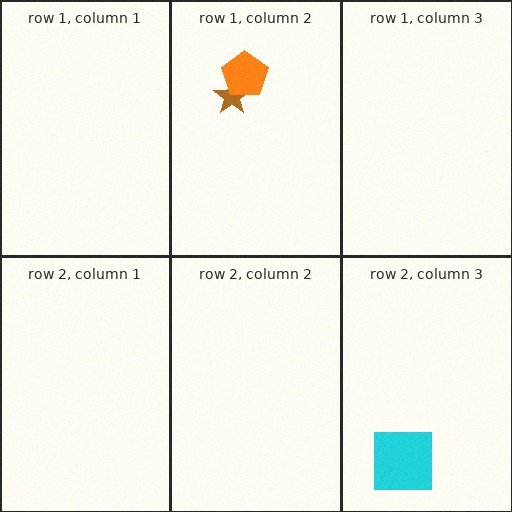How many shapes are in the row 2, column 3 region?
1.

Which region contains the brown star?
The row 1, column 2 region.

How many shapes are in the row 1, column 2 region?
2.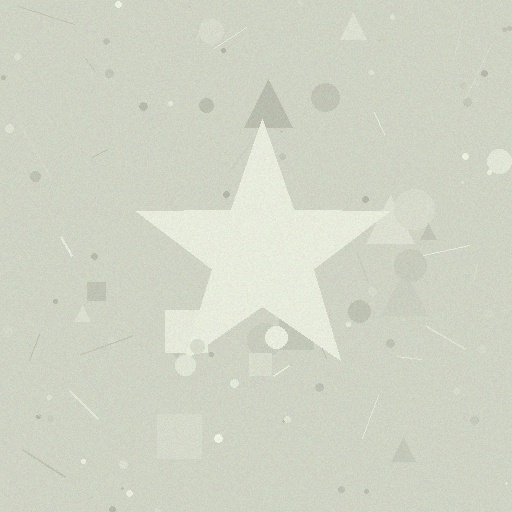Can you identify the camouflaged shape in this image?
The camouflaged shape is a star.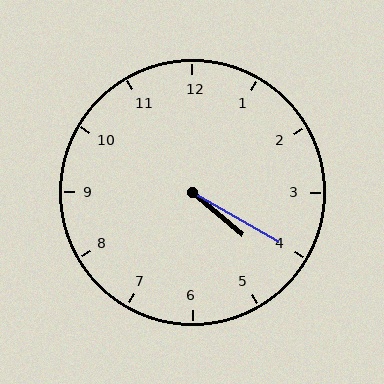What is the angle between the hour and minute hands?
Approximately 10 degrees.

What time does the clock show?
4:20.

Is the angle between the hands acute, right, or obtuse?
It is acute.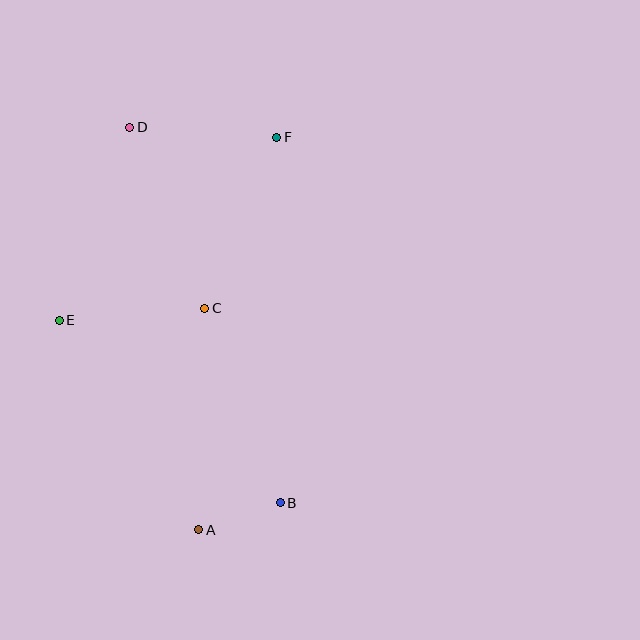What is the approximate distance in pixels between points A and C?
The distance between A and C is approximately 222 pixels.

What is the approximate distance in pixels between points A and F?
The distance between A and F is approximately 400 pixels.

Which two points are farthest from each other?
Points A and D are farthest from each other.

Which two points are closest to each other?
Points A and B are closest to each other.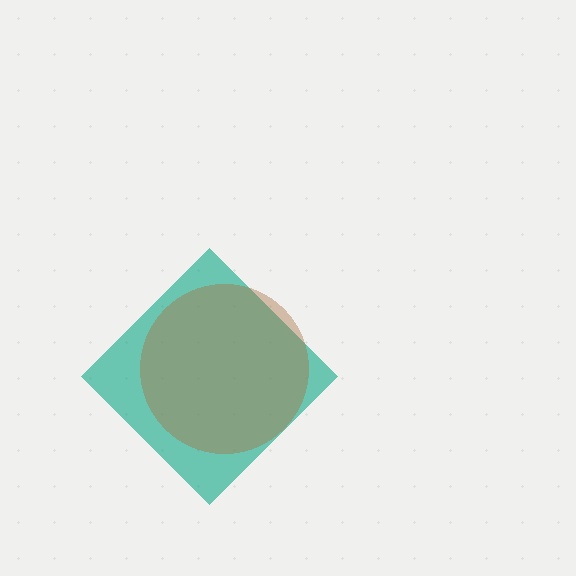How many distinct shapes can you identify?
There are 2 distinct shapes: a teal diamond, a brown circle.